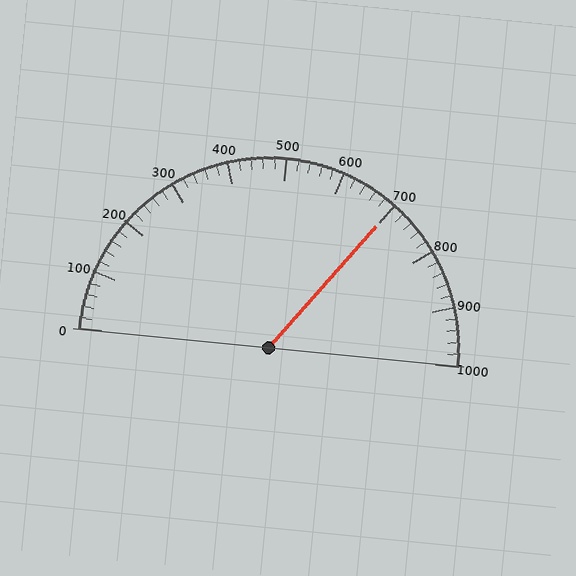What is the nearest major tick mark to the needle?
The nearest major tick mark is 700.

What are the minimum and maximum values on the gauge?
The gauge ranges from 0 to 1000.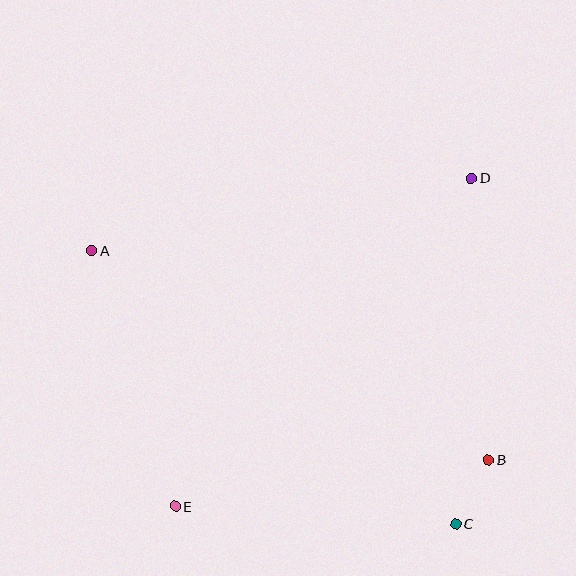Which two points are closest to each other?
Points B and C are closest to each other.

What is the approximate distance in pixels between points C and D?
The distance between C and D is approximately 346 pixels.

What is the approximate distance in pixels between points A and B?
The distance between A and B is approximately 449 pixels.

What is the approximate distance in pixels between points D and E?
The distance between D and E is approximately 442 pixels.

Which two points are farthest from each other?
Points A and C are farthest from each other.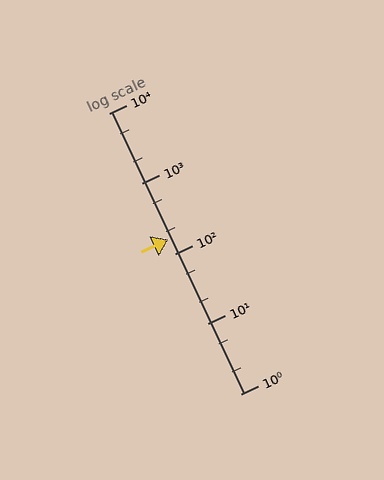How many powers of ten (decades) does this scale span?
The scale spans 4 decades, from 1 to 10000.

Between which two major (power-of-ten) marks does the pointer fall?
The pointer is between 100 and 1000.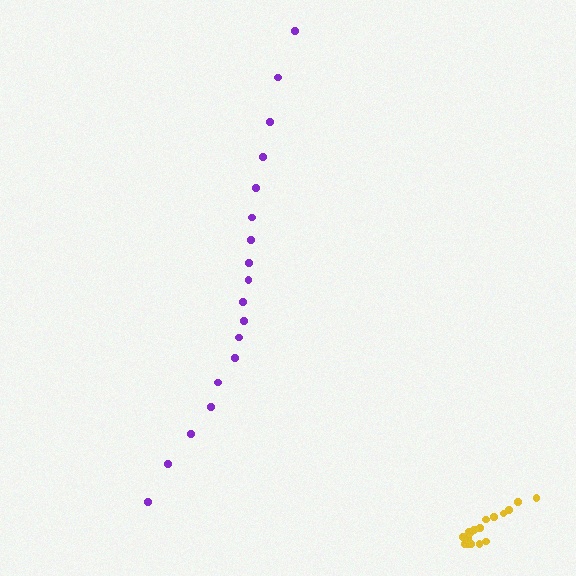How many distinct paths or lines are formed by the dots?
There are 2 distinct paths.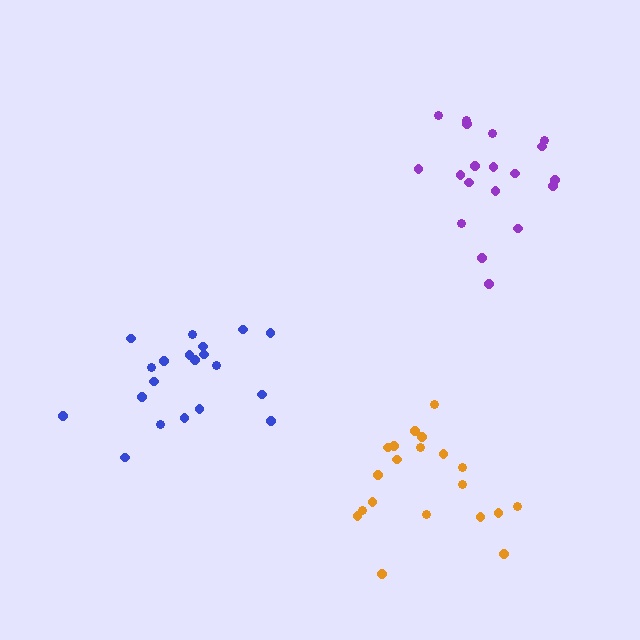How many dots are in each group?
Group 1: 19 dots, Group 2: 20 dots, Group 3: 20 dots (59 total).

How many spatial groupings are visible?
There are 3 spatial groupings.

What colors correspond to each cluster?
The clusters are colored: purple, orange, blue.